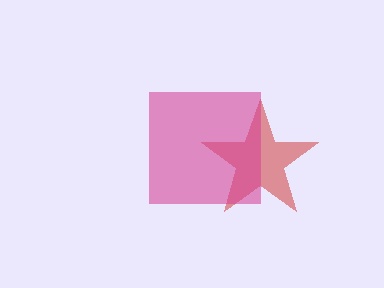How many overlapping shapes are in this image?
There are 2 overlapping shapes in the image.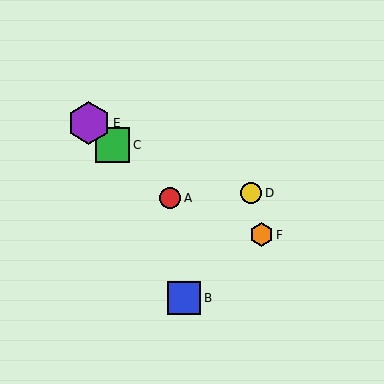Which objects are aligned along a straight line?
Objects A, C, E are aligned along a straight line.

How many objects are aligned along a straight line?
3 objects (A, C, E) are aligned along a straight line.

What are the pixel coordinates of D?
Object D is at (251, 193).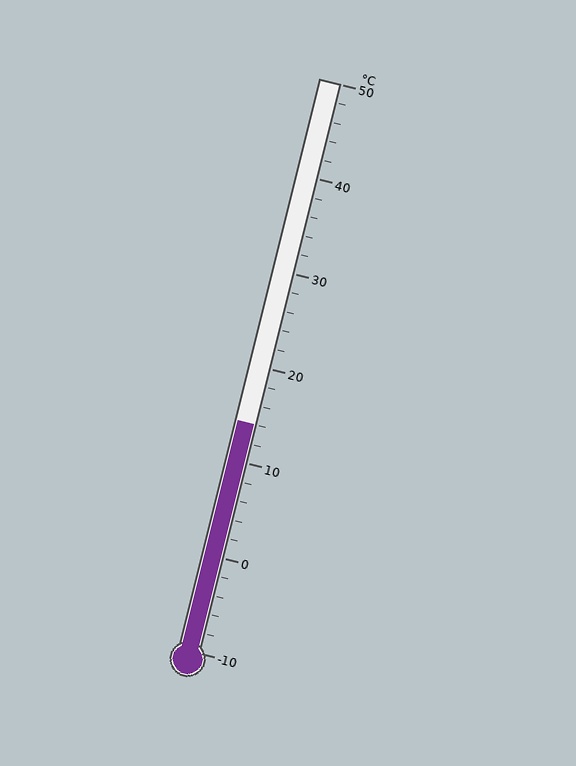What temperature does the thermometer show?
The thermometer shows approximately 14°C.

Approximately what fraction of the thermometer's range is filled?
The thermometer is filled to approximately 40% of its range.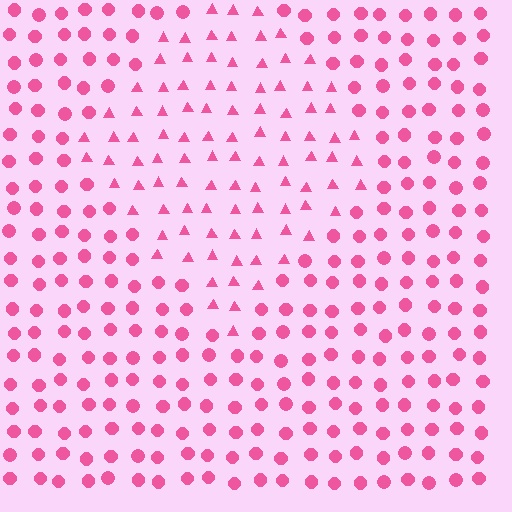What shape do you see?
I see a diamond.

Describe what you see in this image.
The image is filled with small pink elements arranged in a uniform grid. A diamond-shaped region contains triangles, while the surrounding area contains circles. The boundary is defined purely by the change in element shape.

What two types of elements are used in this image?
The image uses triangles inside the diamond region and circles outside it.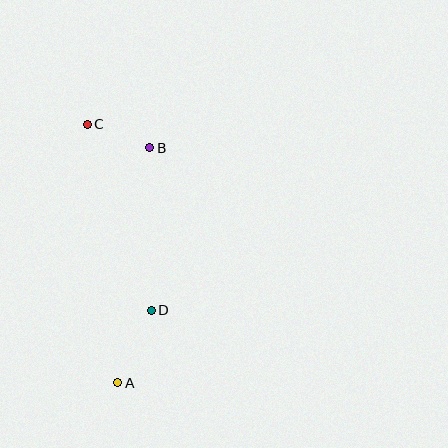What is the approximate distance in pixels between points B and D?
The distance between B and D is approximately 163 pixels.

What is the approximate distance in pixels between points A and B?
The distance between A and B is approximately 237 pixels.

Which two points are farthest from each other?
Points A and C are farthest from each other.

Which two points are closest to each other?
Points B and C are closest to each other.